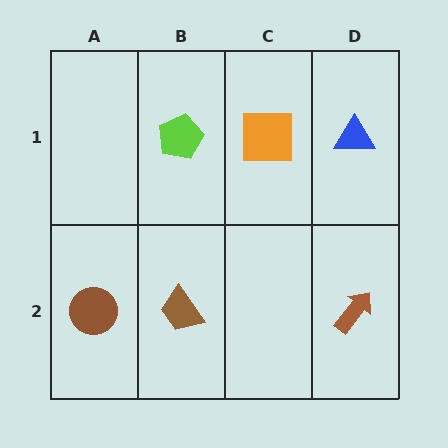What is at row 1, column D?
A blue triangle.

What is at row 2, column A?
A brown circle.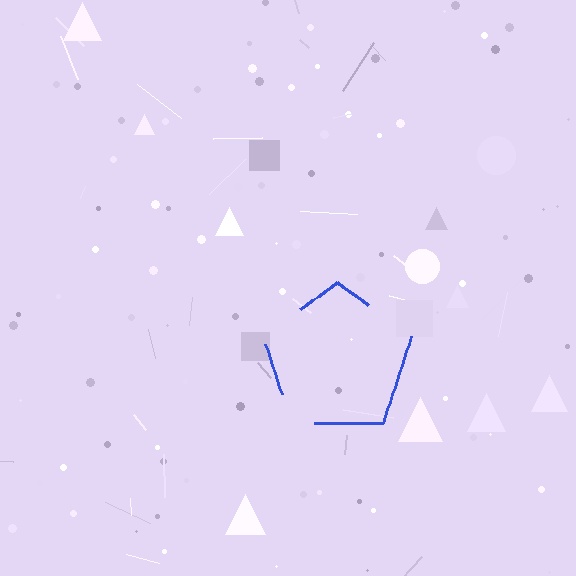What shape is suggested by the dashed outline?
The dashed outline suggests a pentagon.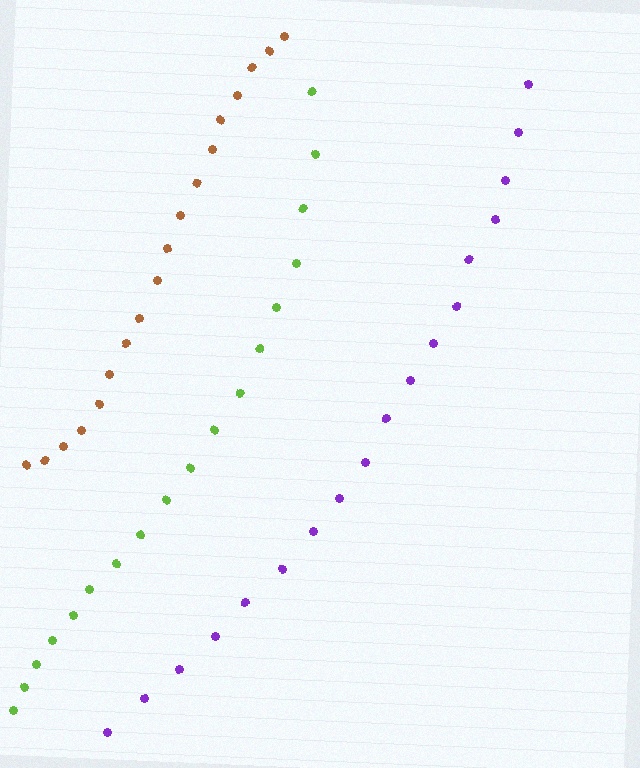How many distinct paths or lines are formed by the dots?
There are 3 distinct paths.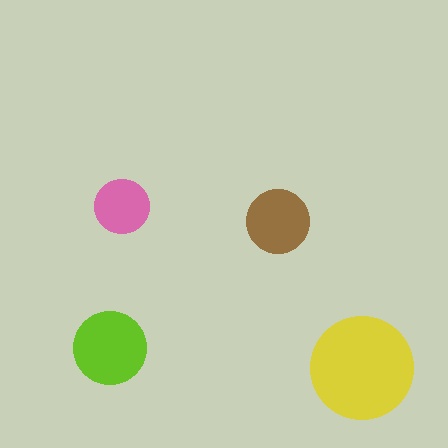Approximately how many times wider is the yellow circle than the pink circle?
About 2 times wider.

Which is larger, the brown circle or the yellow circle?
The yellow one.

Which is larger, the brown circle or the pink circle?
The brown one.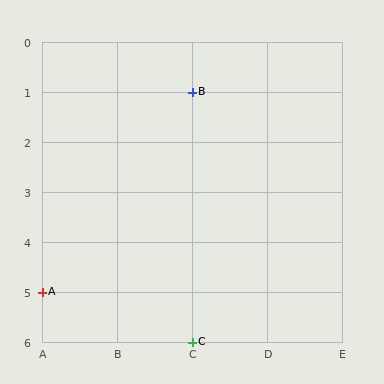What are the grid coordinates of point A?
Point A is at grid coordinates (A, 5).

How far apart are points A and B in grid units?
Points A and B are 2 columns and 4 rows apart (about 4.5 grid units diagonally).